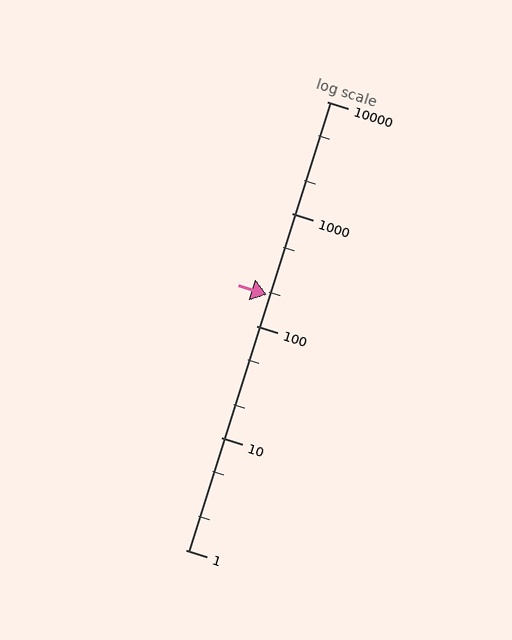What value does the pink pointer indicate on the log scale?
The pointer indicates approximately 190.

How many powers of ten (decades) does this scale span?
The scale spans 4 decades, from 1 to 10000.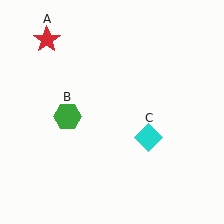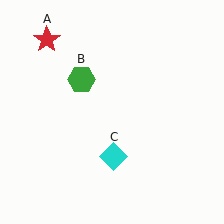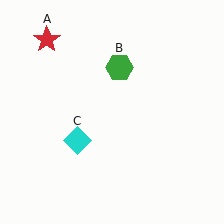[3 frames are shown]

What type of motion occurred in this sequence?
The green hexagon (object B), cyan diamond (object C) rotated clockwise around the center of the scene.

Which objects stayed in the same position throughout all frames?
Red star (object A) remained stationary.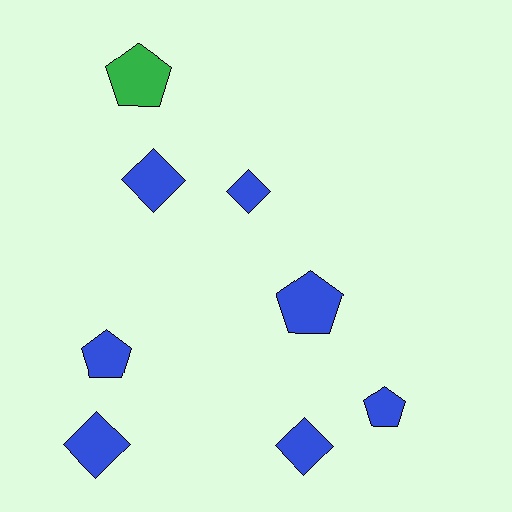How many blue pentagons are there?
There are 3 blue pentagons.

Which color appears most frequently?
Blue, with 7 objects.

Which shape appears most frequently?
Pentagon, with 4 objects.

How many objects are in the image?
There are 8 objects.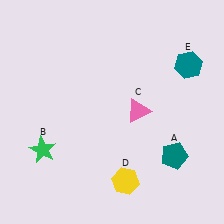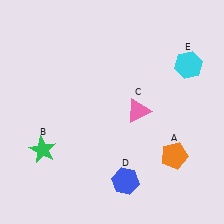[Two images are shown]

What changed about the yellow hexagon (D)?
In Image 1, D is yellow. In Image 2, it changed to blue.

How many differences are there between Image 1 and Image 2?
There are 3 differences between the two images.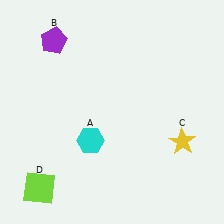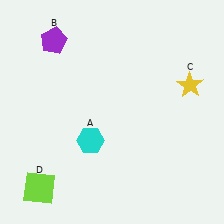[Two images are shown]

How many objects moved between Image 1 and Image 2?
1 object moved between the two images.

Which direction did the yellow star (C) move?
The yellow star (C) moved up.